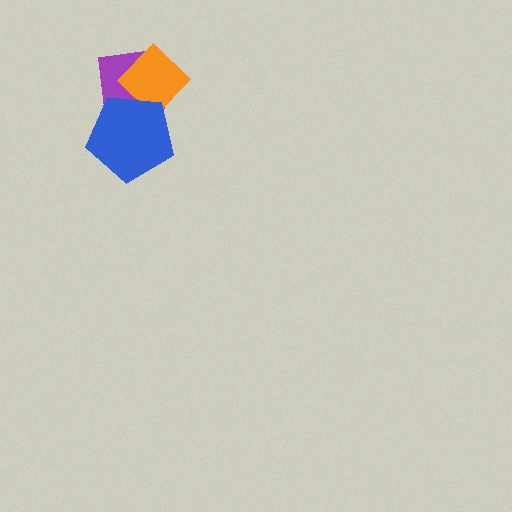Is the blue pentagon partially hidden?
No, no other shape covers it.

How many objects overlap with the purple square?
2 objects overlap with the purple square.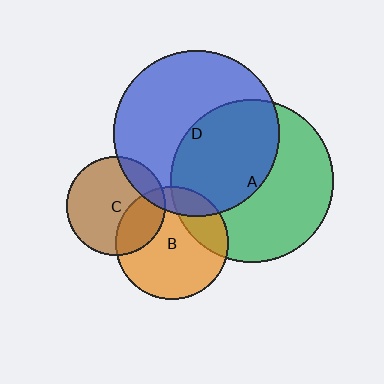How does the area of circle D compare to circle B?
Approximately 2.2 times.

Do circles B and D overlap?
Yes.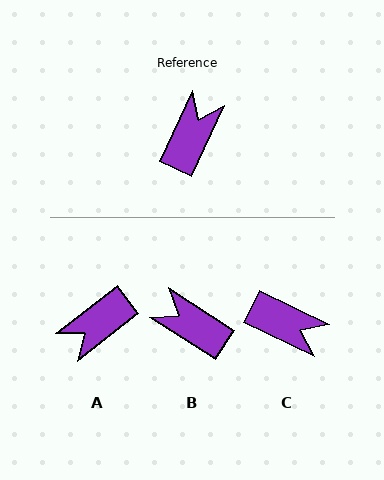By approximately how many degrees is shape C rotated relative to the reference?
Approximately 91 degrees clockwise.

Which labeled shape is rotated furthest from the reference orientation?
A, about 152 degrees away.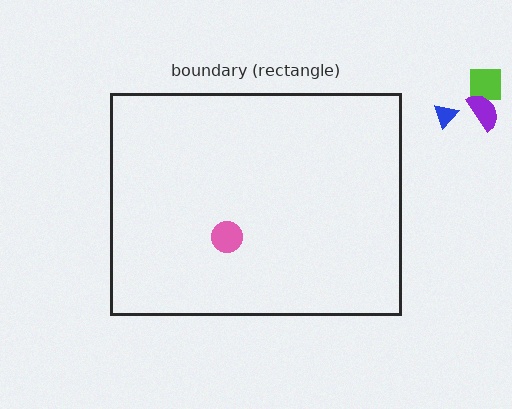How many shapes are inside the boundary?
1 inside, 3 outside.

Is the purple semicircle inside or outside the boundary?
Outside.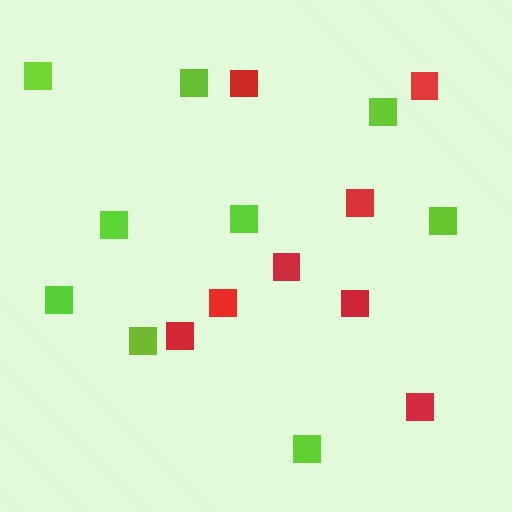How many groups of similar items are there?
There are 2 groups: one group of lime squares (9) and one group of red squares (8).